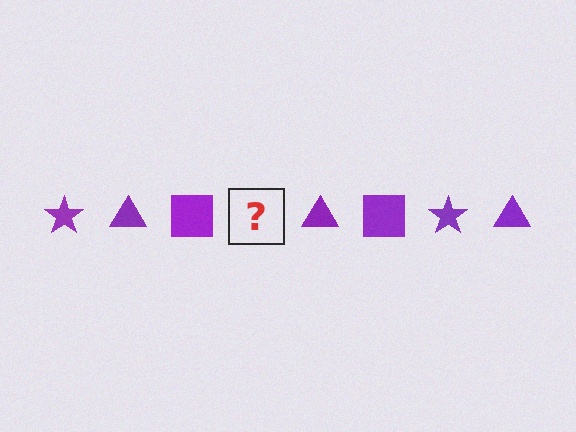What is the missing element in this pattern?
The missing element is a purple star.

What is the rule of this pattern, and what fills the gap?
The rule is that the pattern cycles through star, triangle, square shapes in purple. The gap should be filled with a purple star.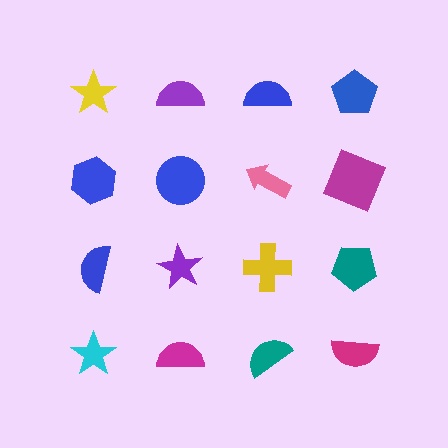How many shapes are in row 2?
4 shapes.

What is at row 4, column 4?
A magenta semicircle.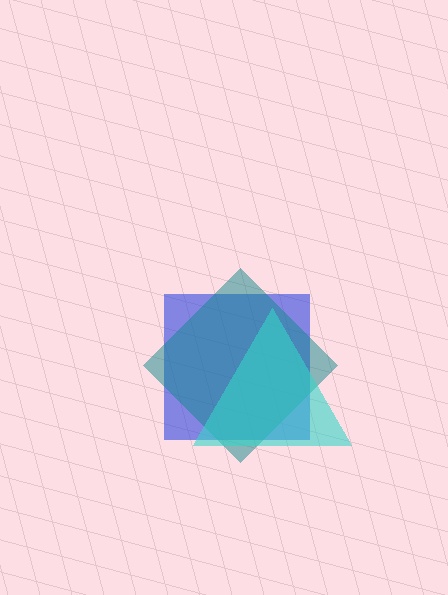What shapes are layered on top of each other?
The layered shapes are: a blue square, a teal diamond, a cyan triangle.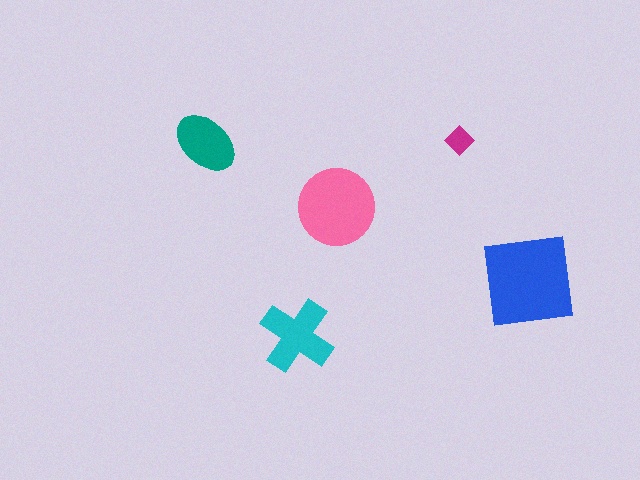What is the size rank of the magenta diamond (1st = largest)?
5th.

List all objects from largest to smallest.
The blue square, the pink circle, the cyan cross, the teal ellipse, the magenta diamond.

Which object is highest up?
The magenta diamond is topmost.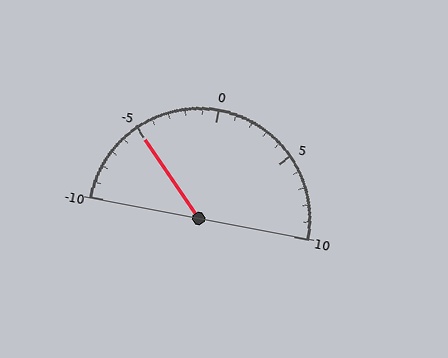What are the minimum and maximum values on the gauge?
The gauge ranges from -10 to 10.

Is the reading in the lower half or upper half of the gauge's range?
The reading is in the lower half of the range (-10 to 10).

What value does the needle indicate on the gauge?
The needle indicates approximately -5.